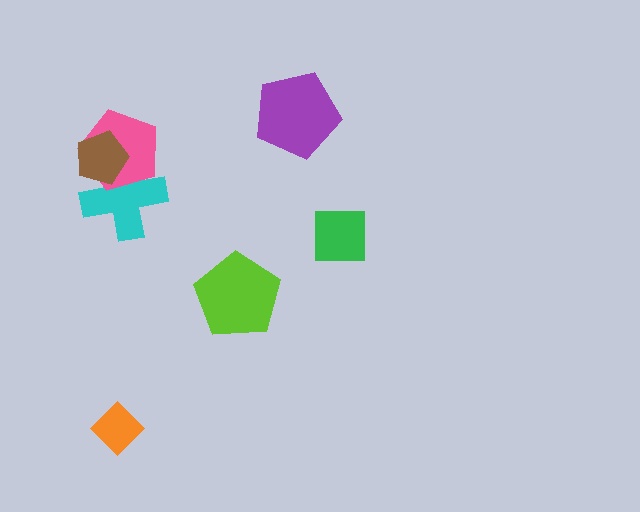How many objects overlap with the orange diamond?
0 objects overlap with the orange diamond.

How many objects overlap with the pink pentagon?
2 objects overlap with the pink pentagon.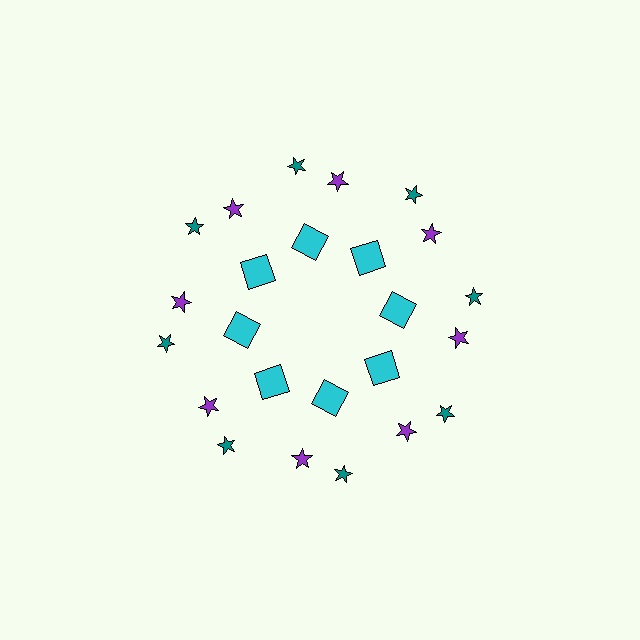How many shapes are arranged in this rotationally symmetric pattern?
There are 24 shapes, arranged in 8 groups of 3.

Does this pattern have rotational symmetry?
Yes, this pattern has 8-fold rotational symmetry. It looks the same after rotating 45 degrees around the center.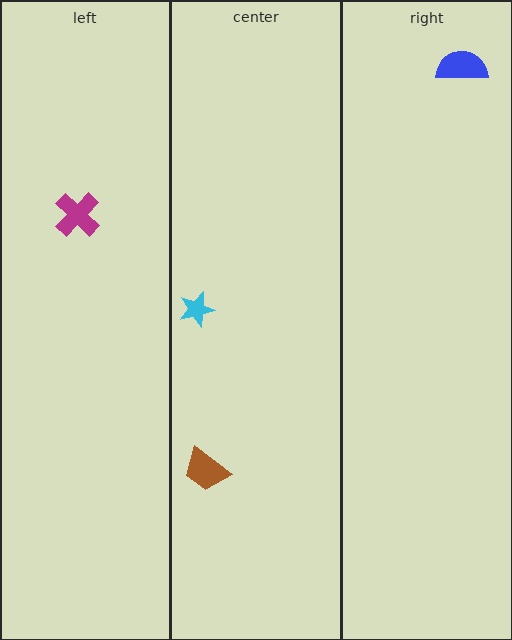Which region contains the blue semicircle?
The right region.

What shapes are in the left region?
The magenta cross.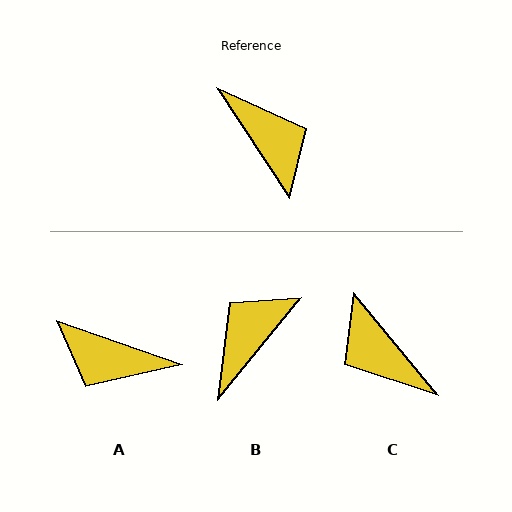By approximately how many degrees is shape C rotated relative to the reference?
Approximately 174 degrees clockwise.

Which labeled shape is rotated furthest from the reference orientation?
C, about 174 degrees away.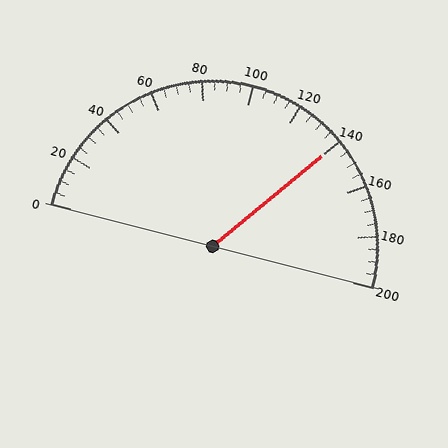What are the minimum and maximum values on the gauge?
The gauge ranges from 0 to 200.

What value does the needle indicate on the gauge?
The needle indicates approximately 140.